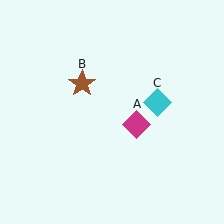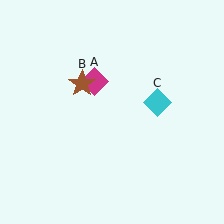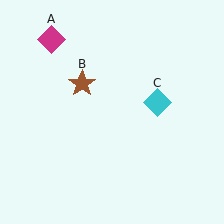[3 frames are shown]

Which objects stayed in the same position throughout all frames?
Brown star (object B) and cyan diamond (object C) remained stationary.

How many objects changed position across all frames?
1 object changed position: magenta diamond (object A).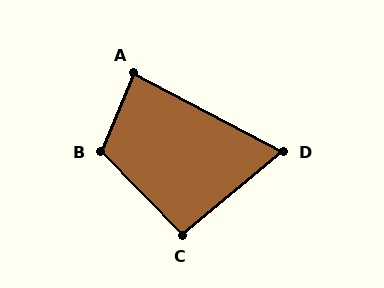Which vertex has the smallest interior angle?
D, at approximately 67 degrees.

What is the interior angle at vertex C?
Approximately 95 degrees (approximately right).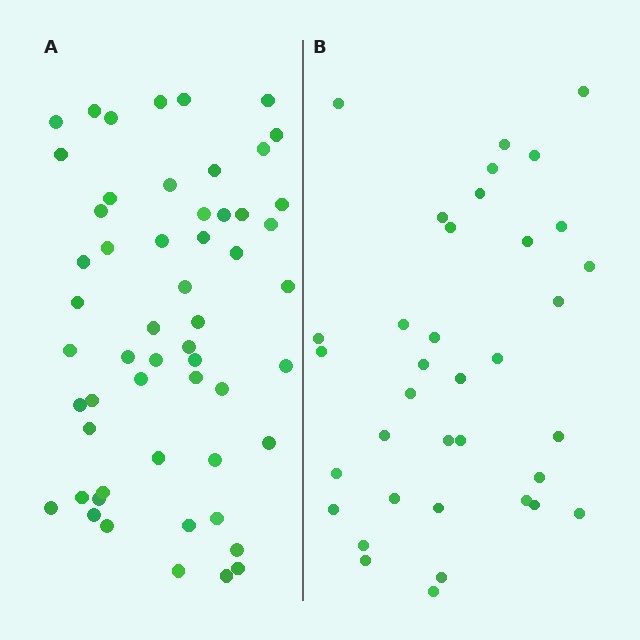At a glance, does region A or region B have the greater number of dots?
Region A (the left region) has more dots.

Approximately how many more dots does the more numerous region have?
Region A has approximately 20 more dots than region B.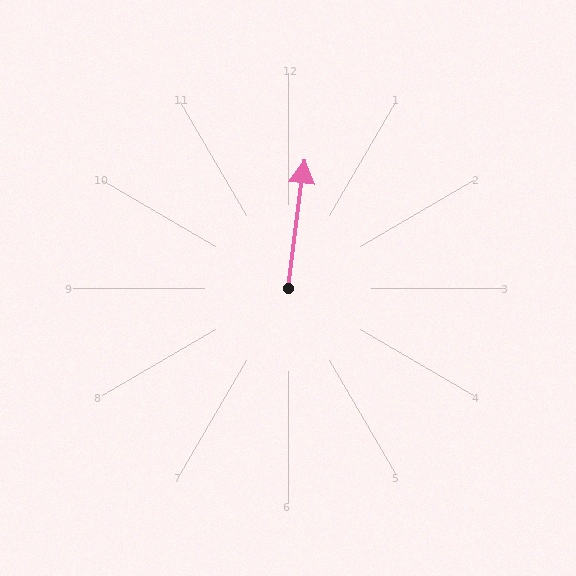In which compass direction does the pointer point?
North.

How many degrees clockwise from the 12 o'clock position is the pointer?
Approximately 7 degrees.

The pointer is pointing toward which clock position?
Roughly 12 o'clock.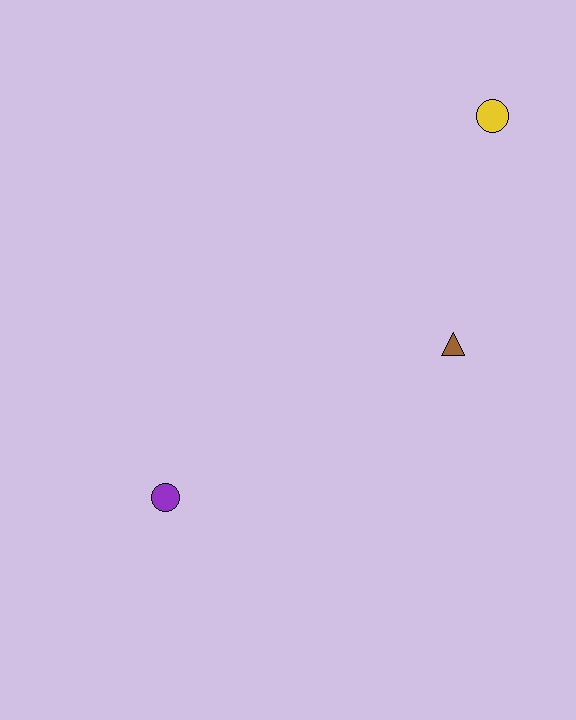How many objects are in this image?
There are 3 objects.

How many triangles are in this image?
There is 1 triangle.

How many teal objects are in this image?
There are no teal objects.